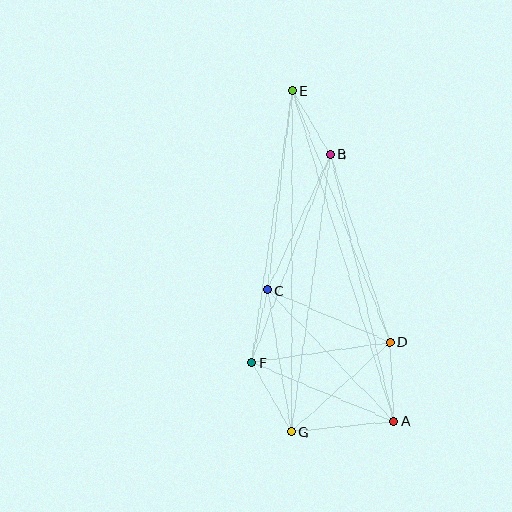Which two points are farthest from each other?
Points A and E are farthest from each other.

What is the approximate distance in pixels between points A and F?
The distance between A and F is approximately 154 pixels.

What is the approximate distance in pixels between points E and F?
The distance between E and F is approximately 275 pixels.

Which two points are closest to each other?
Points B and E are closest to each other.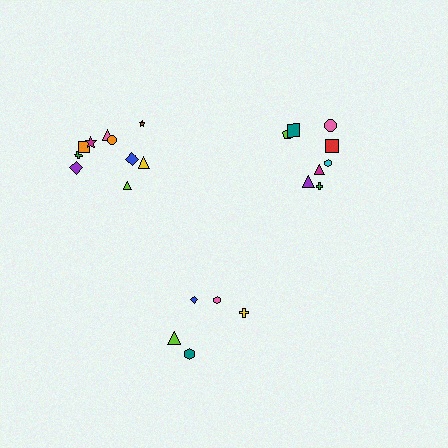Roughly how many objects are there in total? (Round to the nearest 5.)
Roughly 25 objects in total.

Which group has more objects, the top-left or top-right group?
The top-left group.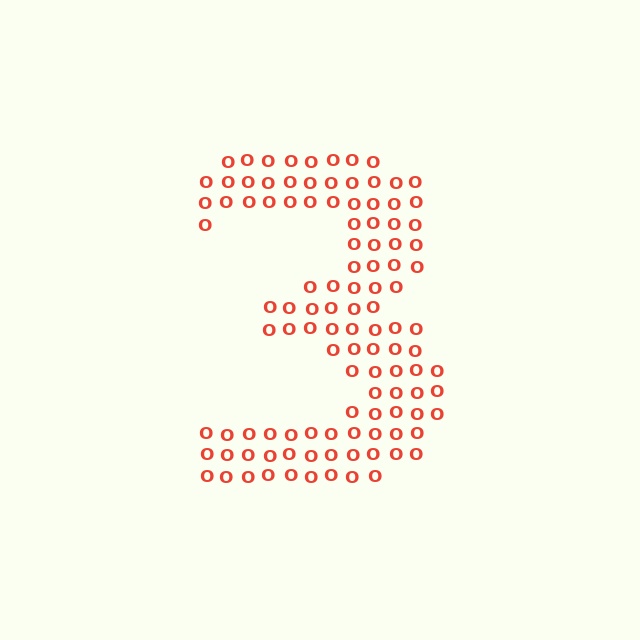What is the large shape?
The large shape is the digit 3.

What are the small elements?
The small elements are letter O's.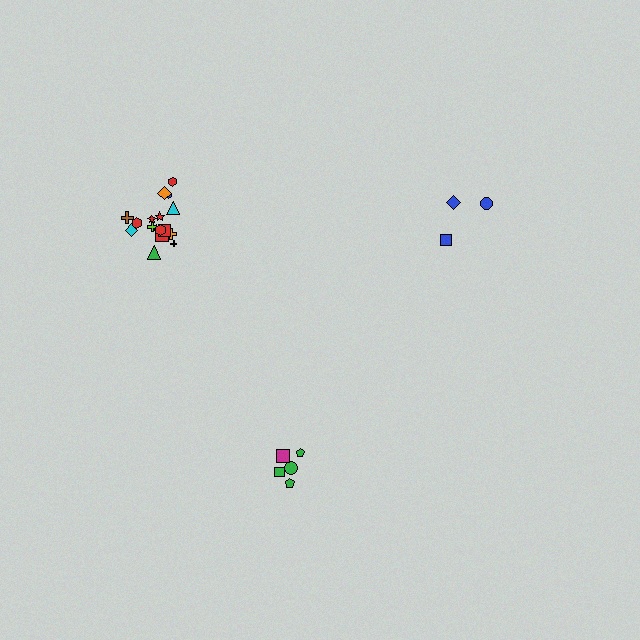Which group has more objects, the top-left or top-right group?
The top-left group.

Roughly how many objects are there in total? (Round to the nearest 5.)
Roughly 25 objects in total.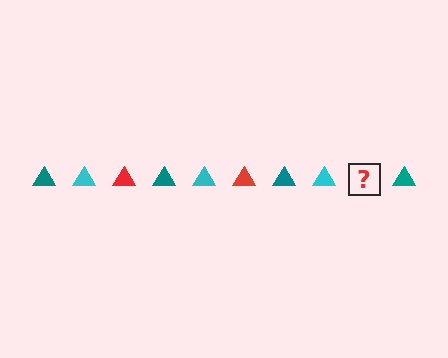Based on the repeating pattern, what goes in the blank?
The blank should be a red triangle.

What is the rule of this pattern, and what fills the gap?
The rule is that the pattern cycles through teal, cyan, red triangles. The gap should be filled with a red triangle.